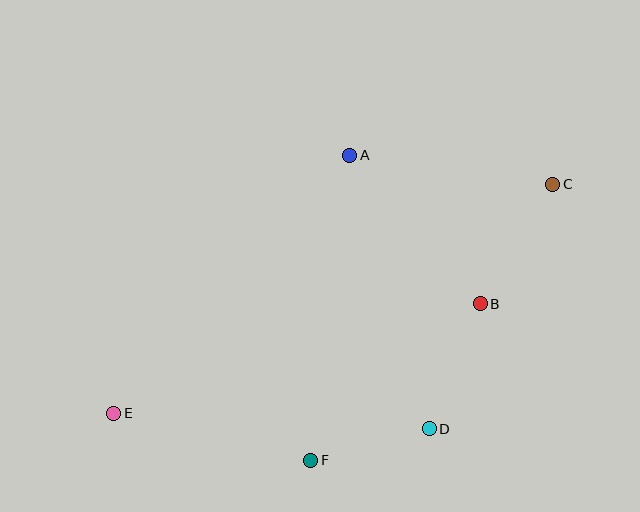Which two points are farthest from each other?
Points C and E are farthest from each other.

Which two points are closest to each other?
Points D and F are closest to each other.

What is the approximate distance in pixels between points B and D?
The distance between B and D is approximately 135 pixels.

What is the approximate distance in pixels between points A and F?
The distance between A and F is approximately 307 pixels.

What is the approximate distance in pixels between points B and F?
The distance between B and F is approximately 231 pixels.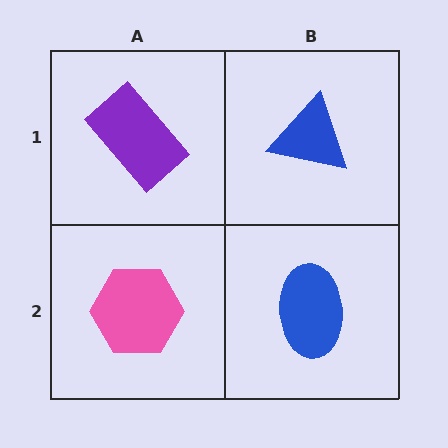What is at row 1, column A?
A purple rectangle.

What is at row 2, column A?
A pink hexagon.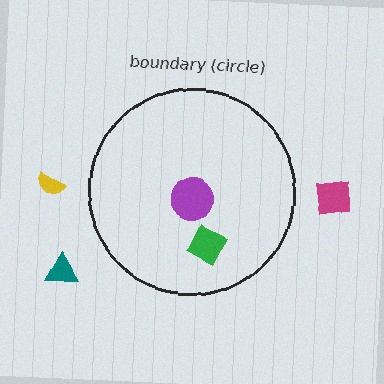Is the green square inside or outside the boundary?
Inside.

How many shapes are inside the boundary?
2 inside, 3 outside.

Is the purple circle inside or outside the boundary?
Inside.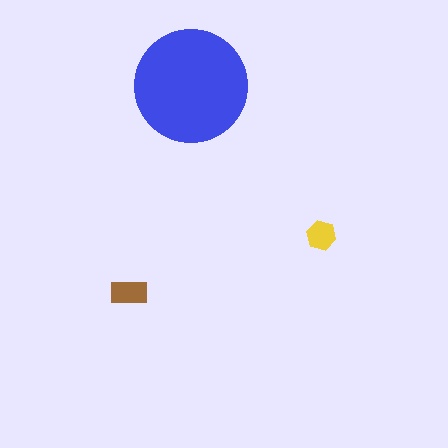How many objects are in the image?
There are 3 objects in the image.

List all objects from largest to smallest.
The blue circle, the brown rectangle, the yellow hexagon.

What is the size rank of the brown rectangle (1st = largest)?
2nd.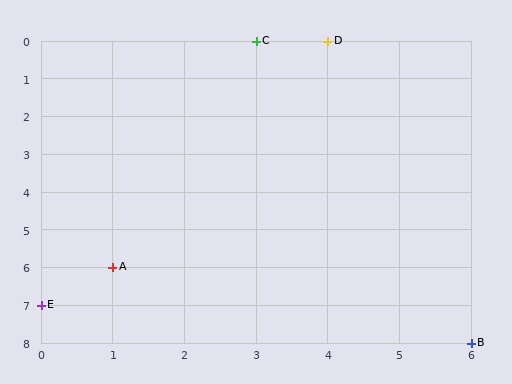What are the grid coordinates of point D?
Point D is at grid coordinates (4, 0).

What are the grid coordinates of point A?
Point A is at grid coordinates (1, 6).